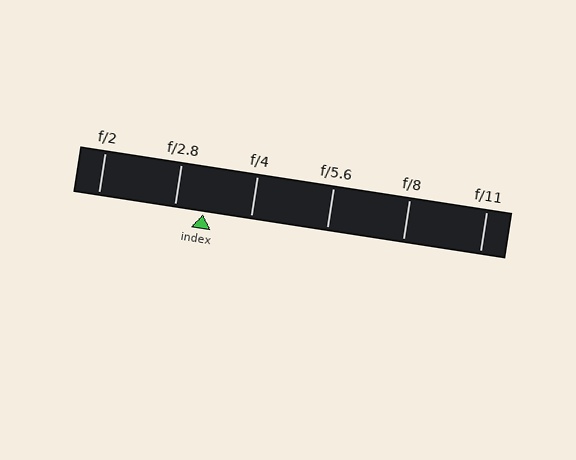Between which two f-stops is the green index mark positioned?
The index mark is between f/2.8 and f/4.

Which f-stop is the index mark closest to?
The index mark is closest to f/2.8.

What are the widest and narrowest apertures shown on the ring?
The widest aperture shown is f/2 and the narrowest is f/11.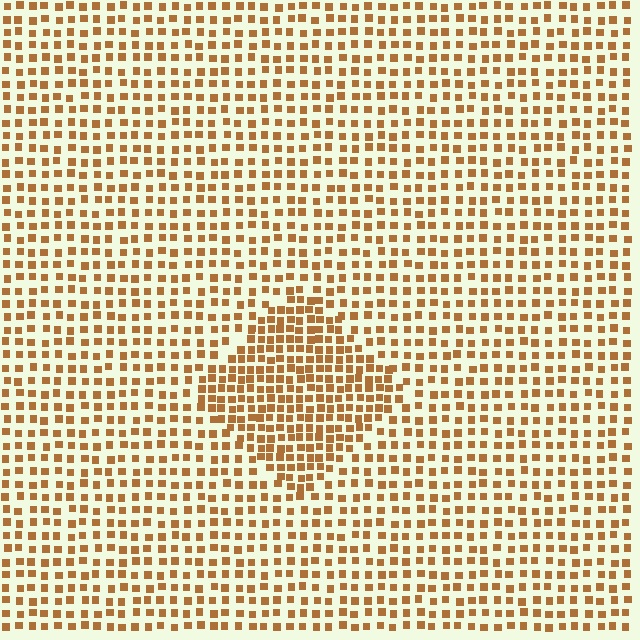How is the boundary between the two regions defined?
The boundary is defined by a change in element density (approximately 1.7x ratio). All elements are the same color, size, and shape.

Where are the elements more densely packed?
The elements are more densely packed inside the diamond boundary.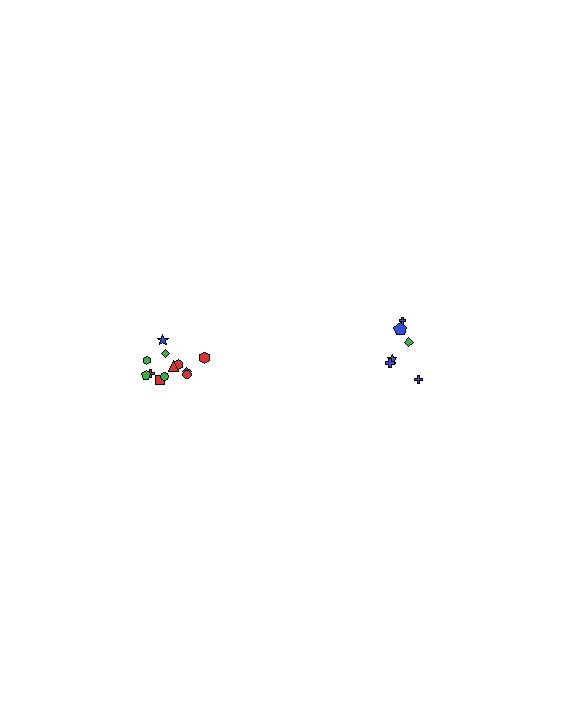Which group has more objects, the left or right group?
The left group.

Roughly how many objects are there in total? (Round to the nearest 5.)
Roughly 20 objects in total.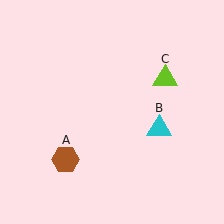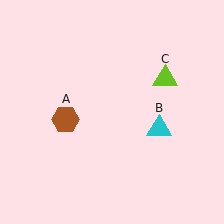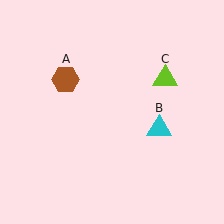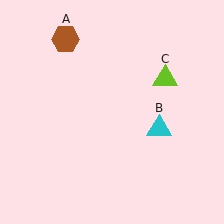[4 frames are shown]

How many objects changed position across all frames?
1 object changed position: brown hexagon (object A).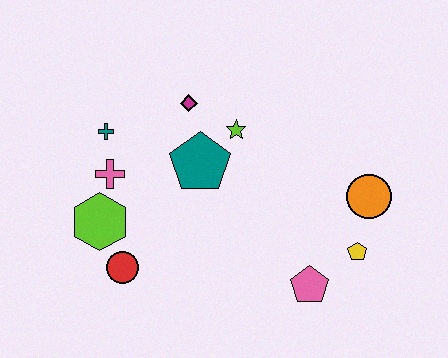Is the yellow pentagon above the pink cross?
No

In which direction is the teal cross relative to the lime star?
The teal cross is to the left of the lime star.